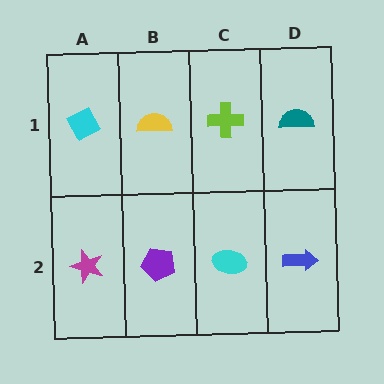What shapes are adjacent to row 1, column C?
A cyan ellipse (row 2, column C), a yellow semicircle (row 1, column B), a teal semicircle (row 1, column D).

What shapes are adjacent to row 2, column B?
A yellow semicircle (row 1, column B), a magenta star (row 2, column A), a cyan ellipse (row 2, column C).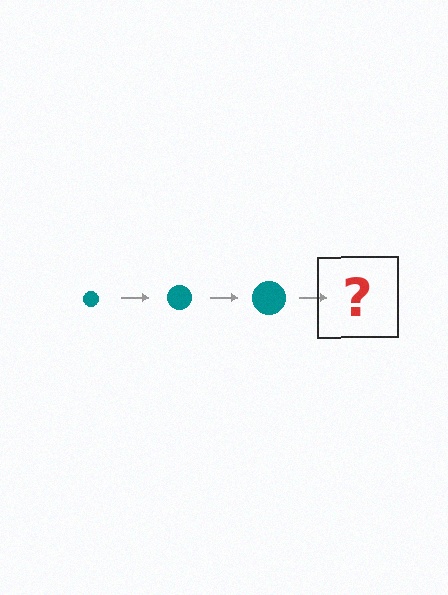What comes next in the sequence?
The next element should be a teal circle, larger than the previous one.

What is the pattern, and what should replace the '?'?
The pattern is that the circle gets progressively larger each step. The '?' should be a teal circle, larger than the previous one.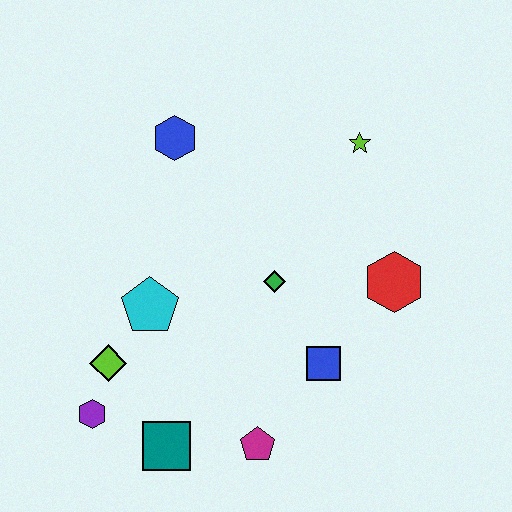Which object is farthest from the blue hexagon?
The magenta pentagon is farthest from the blue hexagon.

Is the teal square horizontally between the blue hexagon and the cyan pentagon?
Yes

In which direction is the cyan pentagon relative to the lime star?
The cyan pentagon is to the left of the lime star.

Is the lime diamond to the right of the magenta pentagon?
No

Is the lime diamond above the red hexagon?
No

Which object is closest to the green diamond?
The blue square is closest to the green diamond.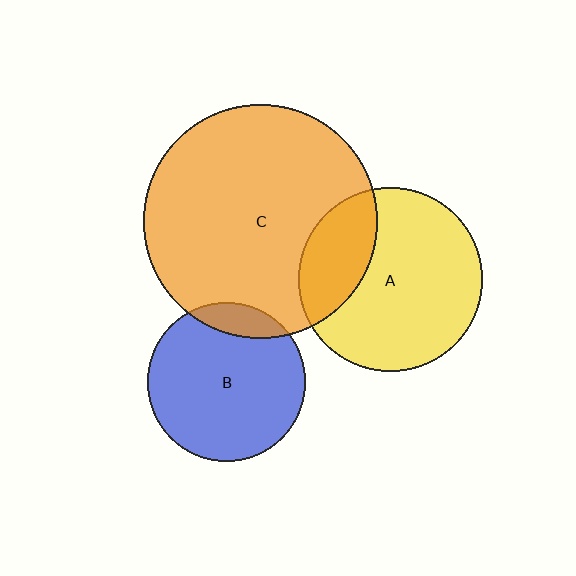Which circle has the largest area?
Circle C (orange).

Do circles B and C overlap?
Yes.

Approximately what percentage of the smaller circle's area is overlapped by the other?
Approximately 10%.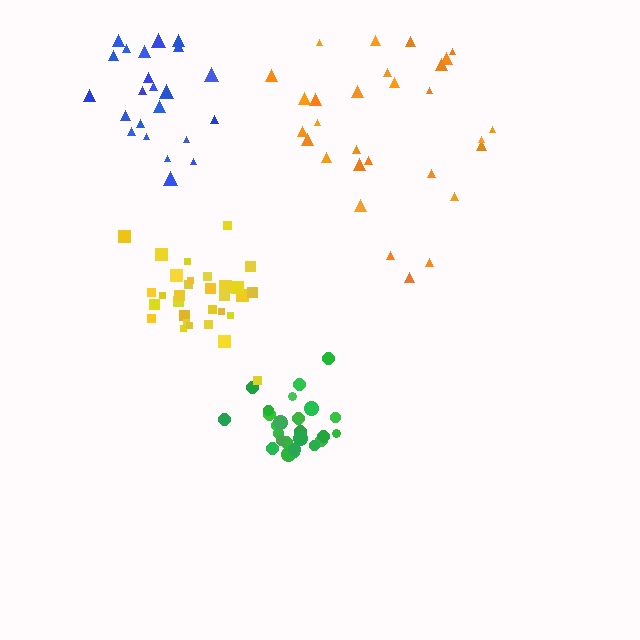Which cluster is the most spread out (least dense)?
Orange.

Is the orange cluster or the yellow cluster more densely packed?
Yellow.